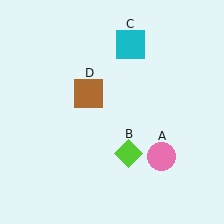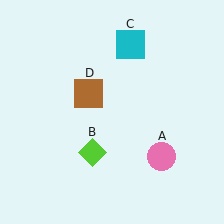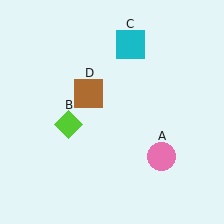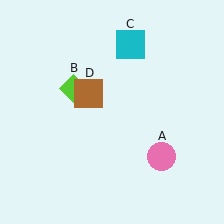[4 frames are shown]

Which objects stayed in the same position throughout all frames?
Pink circle (object A) and cyan square (object C) and brown square (object D) remained stationary.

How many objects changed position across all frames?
1 object changed position: lime diamond (object B).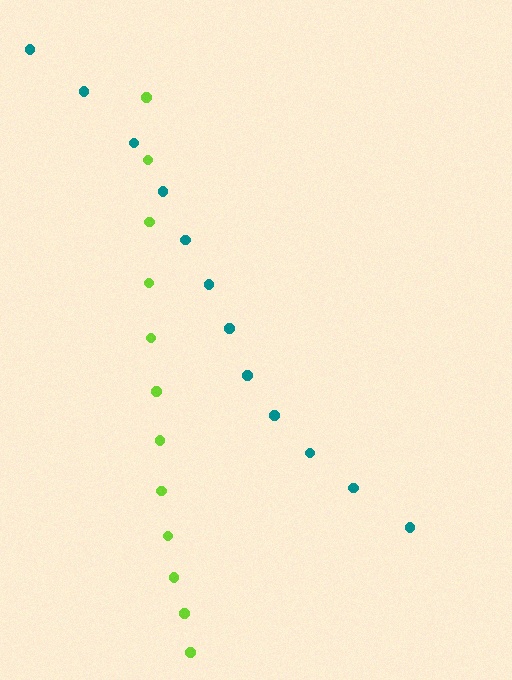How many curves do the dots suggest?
There are 2 distinct paths.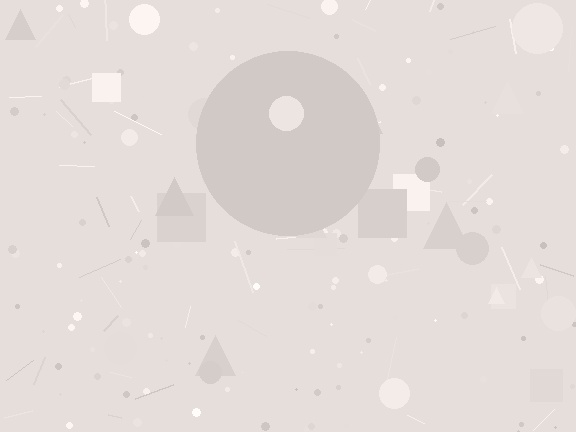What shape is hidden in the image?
A circle is hidden in the image.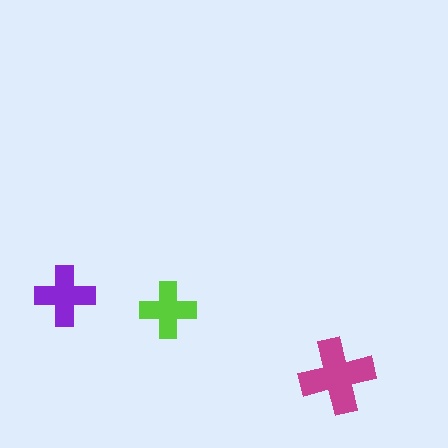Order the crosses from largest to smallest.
the magenta one, the purple one, the lime one.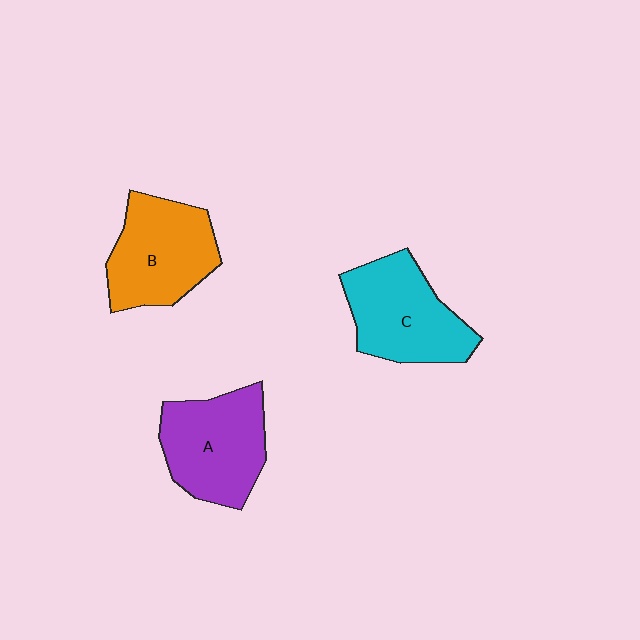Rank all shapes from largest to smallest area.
From largest to smallest: C (cyan), A (purple), B (orange).